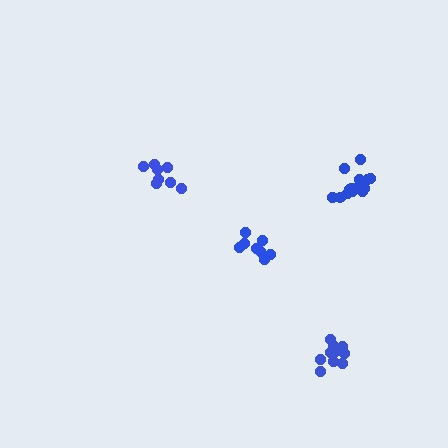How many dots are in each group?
Group 1: 12 dots, Group 2: 14 dots, Group 3: 8 dots, Group 4: 8 dots (42 total).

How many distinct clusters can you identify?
There are 4 distinct clusters.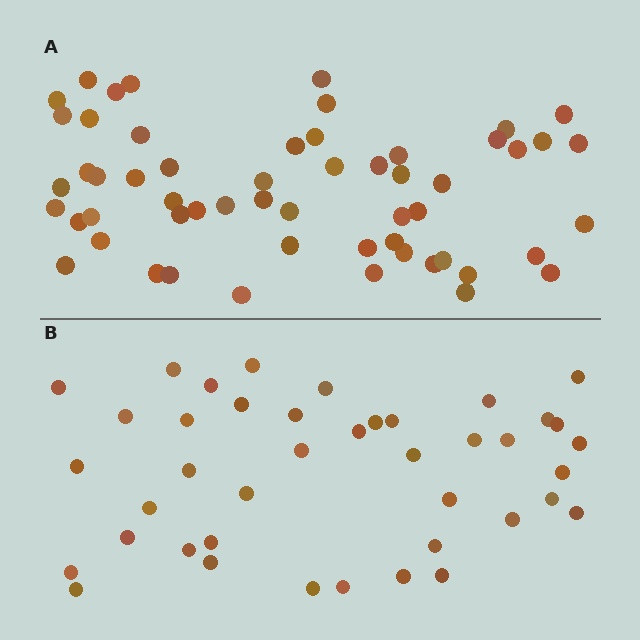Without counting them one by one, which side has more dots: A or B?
Region A (the top region) has more dots.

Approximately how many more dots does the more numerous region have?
Region A has approximately 15 more dots than region B.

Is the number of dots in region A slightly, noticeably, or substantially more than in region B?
Region A has noticeably more, but not dramatically so. The ratio is roughly 1.4 to 1.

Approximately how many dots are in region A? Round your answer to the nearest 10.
About 60 dots. (The exact count is 56, which rounds to 60.)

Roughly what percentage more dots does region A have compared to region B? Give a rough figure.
About 35% more.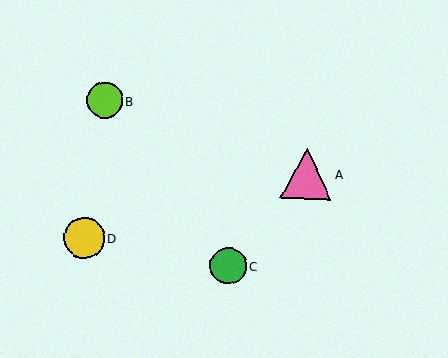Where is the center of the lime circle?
The center of the lime circle is at (105, 100).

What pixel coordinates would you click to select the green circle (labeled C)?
Click at (228, 266) to select the green circle C.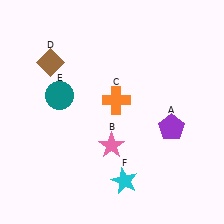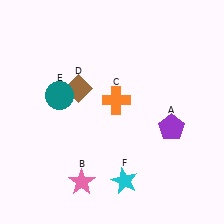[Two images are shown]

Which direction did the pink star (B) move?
The pink star (B) moved down.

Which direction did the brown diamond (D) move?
The brown diamond (D) moved right.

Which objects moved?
The objects that moved are: the pink star (B), the brown diamond (D).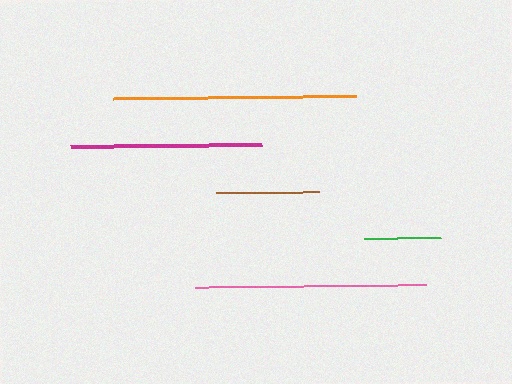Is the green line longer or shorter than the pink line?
The pink line is longer than the green line.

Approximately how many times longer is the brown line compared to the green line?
The brown line is approximately 1.3 times the length of the green line.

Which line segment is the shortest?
The green line is the shortest at approximately 77 pixels.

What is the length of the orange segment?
The orange segment is approximately 244 pixels long.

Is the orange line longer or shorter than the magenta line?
The orange line is longer than the magenta line.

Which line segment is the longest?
The orange line is the longest at approximately 244 pixels.